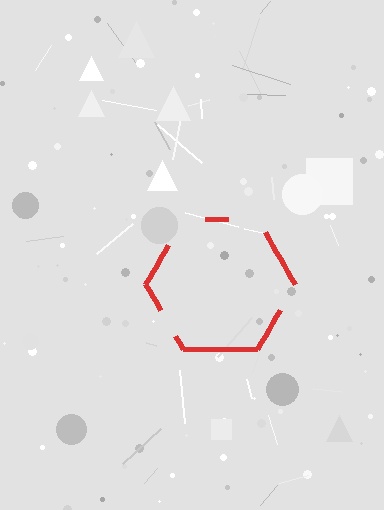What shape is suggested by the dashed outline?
The dashed outline suggests a hexagon.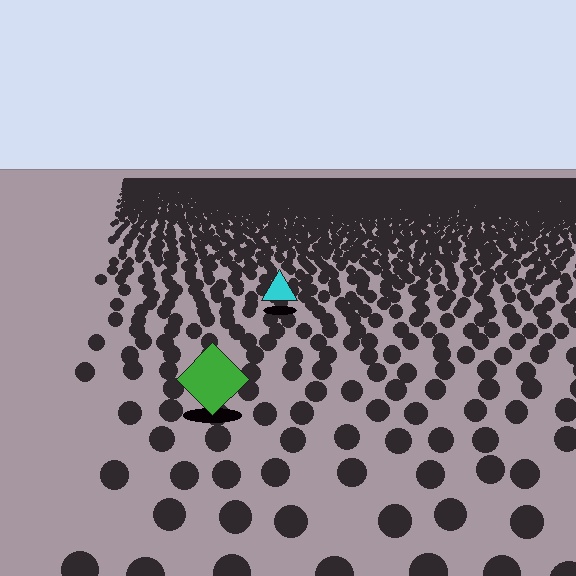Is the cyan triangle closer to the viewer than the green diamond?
No. The green diamond is closer — you can tell from the texture gradient: the ground texture is coarser near it.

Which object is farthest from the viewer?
The cyan triangle is farthest from the viewer. It appears smaller and the ground texture around it is denser.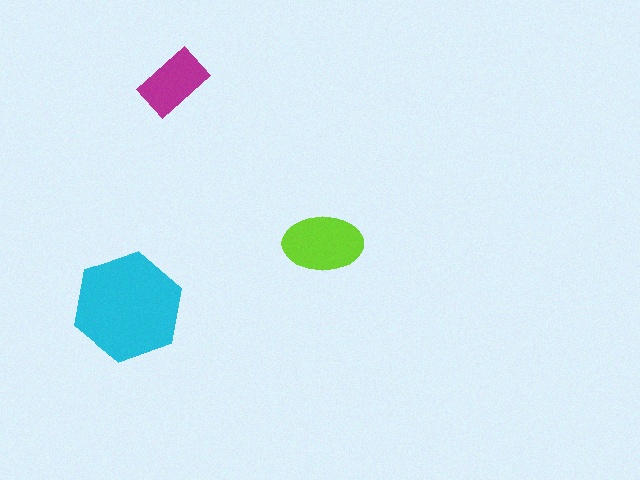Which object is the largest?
The cyan hexagon.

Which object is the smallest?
The magenta rectangle.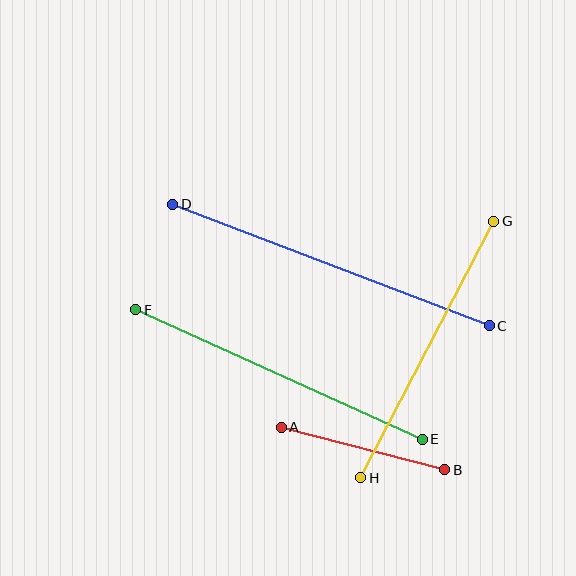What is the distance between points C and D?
The distance is approximately 339 pixels.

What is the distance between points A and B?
The distance is approximately 169 pixels.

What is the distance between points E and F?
The distance is approximately 314 pixels.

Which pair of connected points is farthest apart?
Points C and D are farthest apart.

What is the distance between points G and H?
The distance is approximately 289 pixels.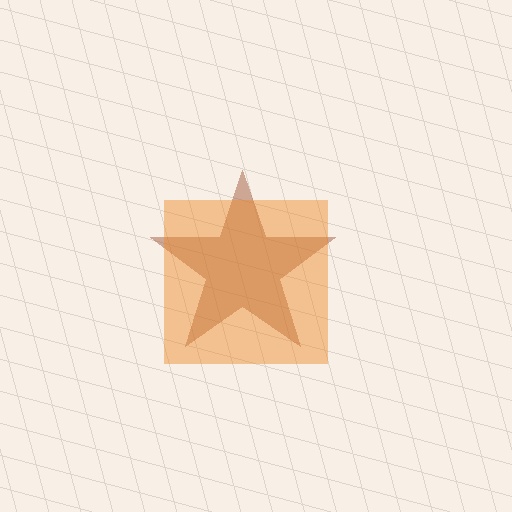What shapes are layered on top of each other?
The layered shapes are: a brown star, an orange square.